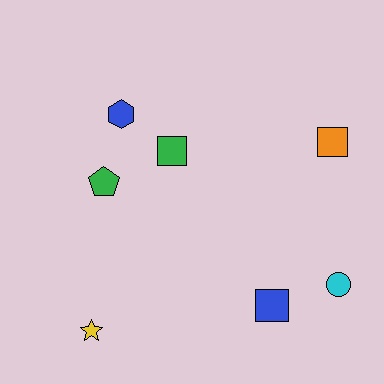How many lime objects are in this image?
There are no lime objects.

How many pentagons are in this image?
There is 1 pentagon.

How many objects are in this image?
There are 7 objects.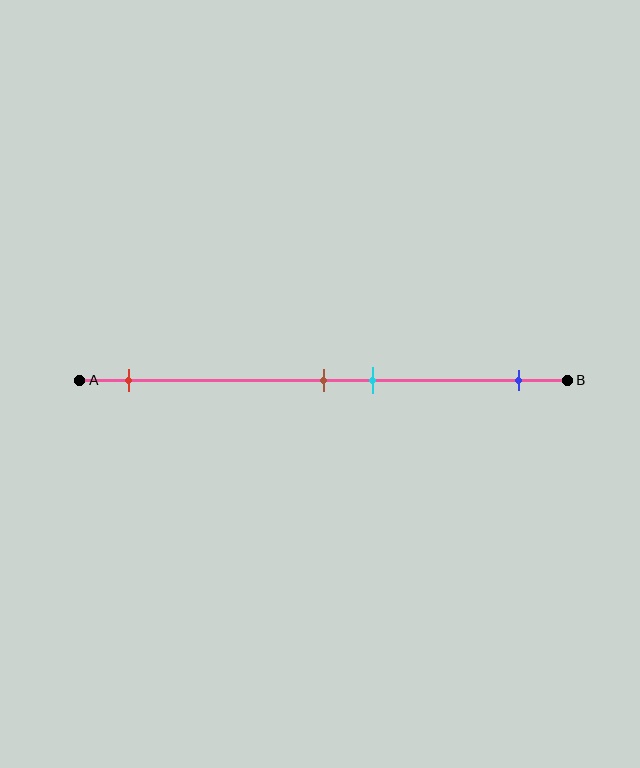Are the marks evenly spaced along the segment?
No, the marks are not evenly spaced.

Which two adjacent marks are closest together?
The brown and cyan marks are the closest adjacent pair.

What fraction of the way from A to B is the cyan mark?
The cyan mark is approximately 60% (0.6) of the way from A to B.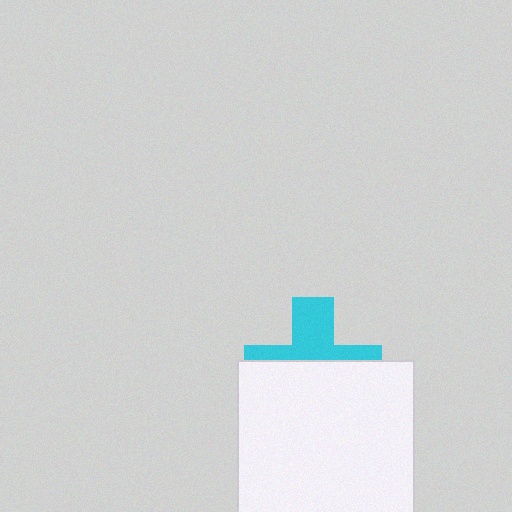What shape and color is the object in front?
The object in front is a white square.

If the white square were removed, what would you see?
You would see the complete cyan cross.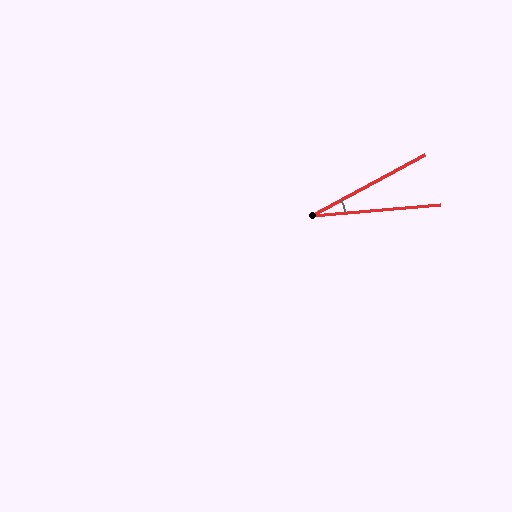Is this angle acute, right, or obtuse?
It is acute.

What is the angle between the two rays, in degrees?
Approximately 24 degrees.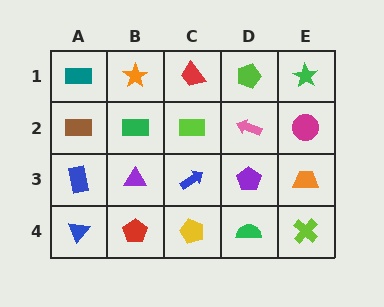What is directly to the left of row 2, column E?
A pink arrow.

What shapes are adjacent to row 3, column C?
A lime rectangle (row 2, column C), a yellow pentagon (row 4, column C), a purple triangle (row 3, column B), a purple pentagon (row 3, column D).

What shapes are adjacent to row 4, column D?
A purple pentagon (row 3, column D), a yellow pentagon (row 4, column C), a lime cross (row 4, column E).